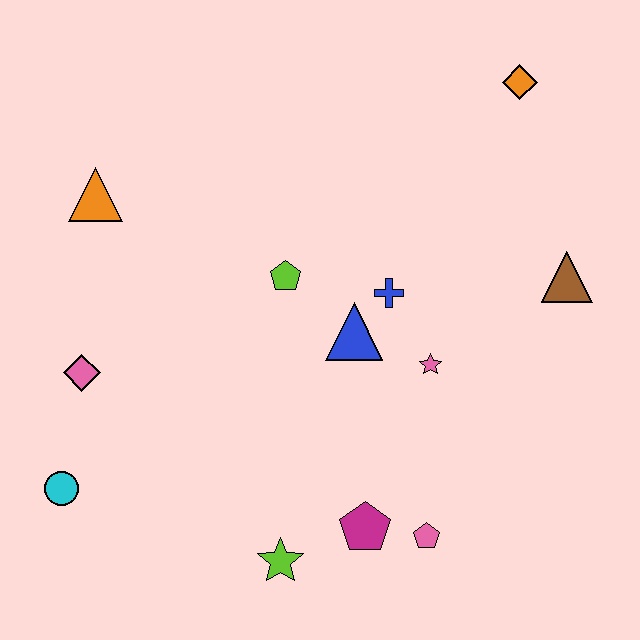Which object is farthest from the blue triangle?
The cyan circle is farthest from the blue triangle.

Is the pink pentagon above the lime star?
Yes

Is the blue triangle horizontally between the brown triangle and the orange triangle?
Yes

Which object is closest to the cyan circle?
The pink diamond is closest to the cyan circle.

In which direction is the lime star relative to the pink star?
The lime star is below the pink star.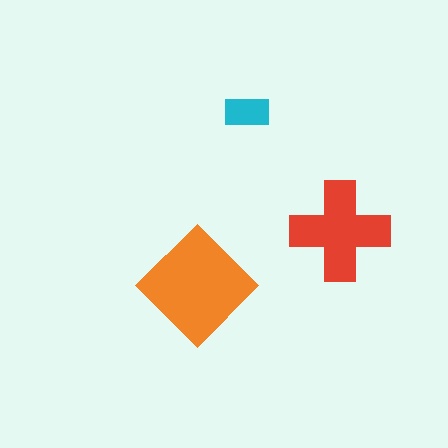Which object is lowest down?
The orange diamond is bottommost.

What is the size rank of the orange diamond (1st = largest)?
1st.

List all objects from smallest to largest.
The cyan rectangle, the red cross, the orange diamond.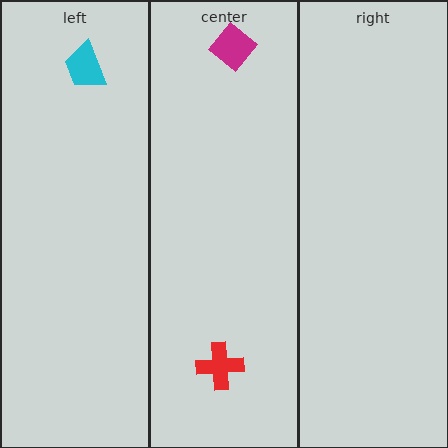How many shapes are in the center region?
2.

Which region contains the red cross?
The center region.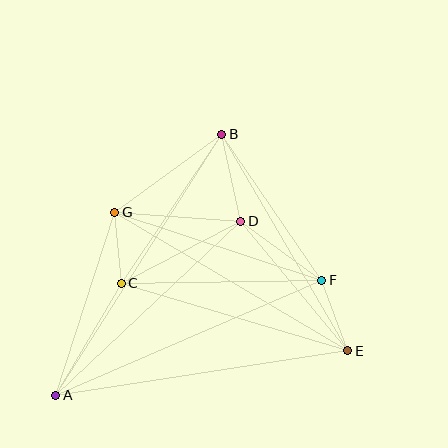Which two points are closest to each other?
Points C and G are closest to each other.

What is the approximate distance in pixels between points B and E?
The distance between B and E is approximately 251 pixels.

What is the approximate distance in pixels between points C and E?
The distance between C and E is approximately 236 pixels.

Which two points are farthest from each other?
Points A and B are farthest from each other.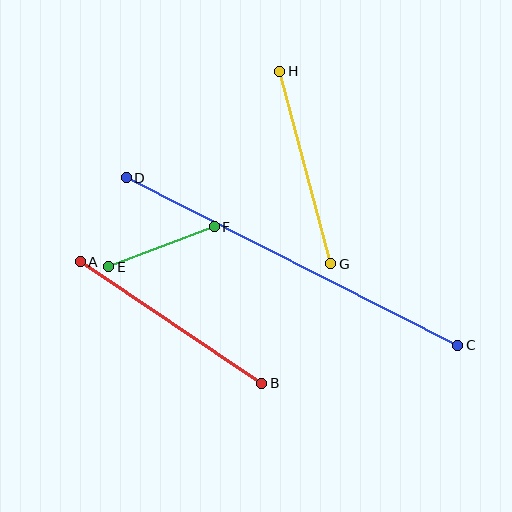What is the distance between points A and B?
The distance is approximately 218 pixels.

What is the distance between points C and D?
The distance is approximately 372 pixels.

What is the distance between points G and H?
The distance is approximately 199 pixels.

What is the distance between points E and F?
The distance is approximately 113 pixels.